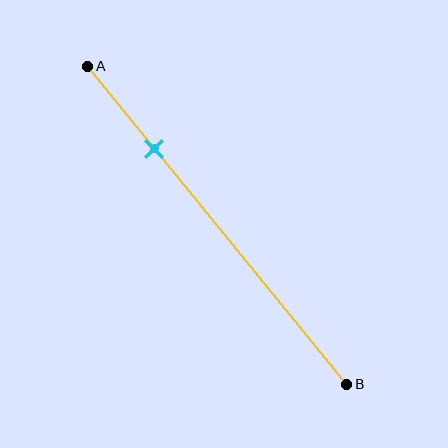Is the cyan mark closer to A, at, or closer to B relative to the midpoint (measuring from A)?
The cyan mark is closer to point A than the midpoint of segment AB.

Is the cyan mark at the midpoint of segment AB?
No, the mark is at about 25% from A, not at the 50% midpoint.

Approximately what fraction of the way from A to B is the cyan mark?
The cyan mark is approximately 25% of the way from A to B.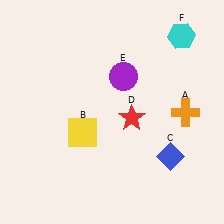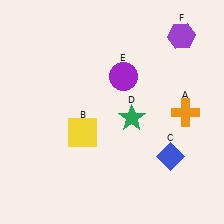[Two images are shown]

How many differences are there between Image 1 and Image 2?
There are 2 differences between the two images.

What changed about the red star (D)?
In Image 1, D is red. In Image 2, it changed to green.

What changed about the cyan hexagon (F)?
In Image 1, F is cyan. In Image 2, it changed to purple.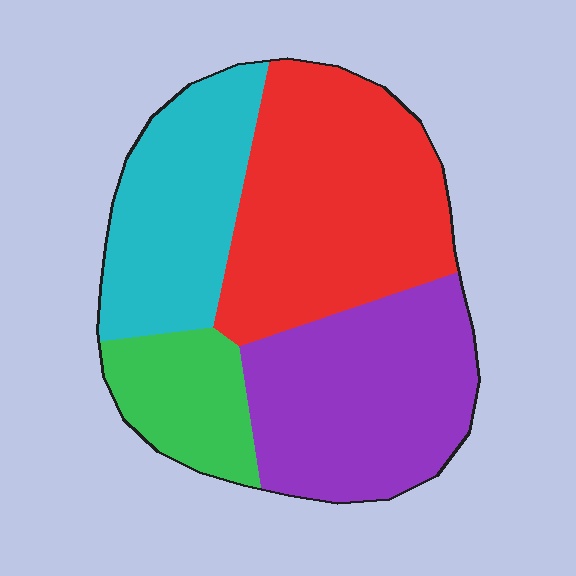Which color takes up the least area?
Green, at roughly 15%.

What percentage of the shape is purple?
Purple covers about 30% of the shape.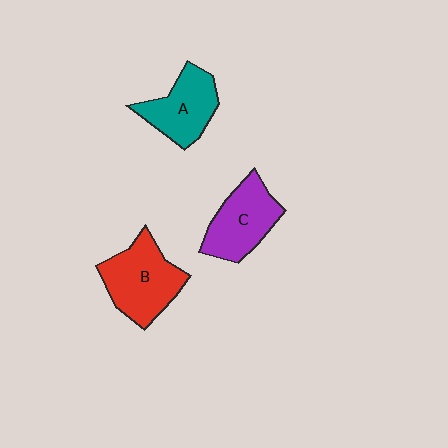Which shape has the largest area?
Shape B (red).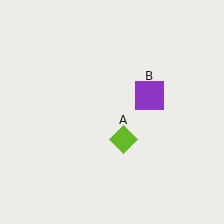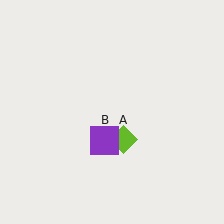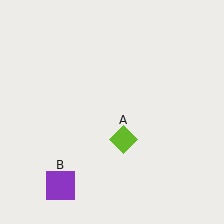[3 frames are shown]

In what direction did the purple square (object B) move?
The purple square (object B) moved down and to the left.